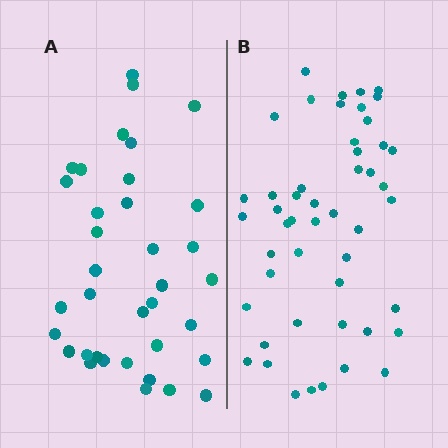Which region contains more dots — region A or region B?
Region B (the right region) has more dots.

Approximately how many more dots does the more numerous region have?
Region B has approximately 15 more dots than region A.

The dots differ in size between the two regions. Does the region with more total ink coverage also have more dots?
No. Region A has more total ink coverage because its dots are larger, but region B actually contains more individual dots. Total area can be misleading — the number of items is what matters here.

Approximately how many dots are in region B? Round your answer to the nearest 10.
About 50 dots. (The exact count is 49, which rounds to 50.)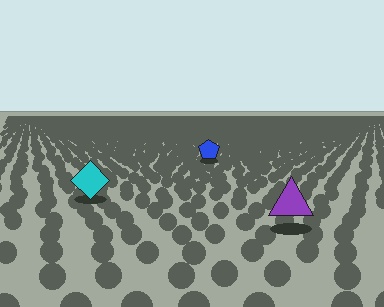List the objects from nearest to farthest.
From nearest to farthest: the purple triangle, the cyan diamond, the blue pentagon.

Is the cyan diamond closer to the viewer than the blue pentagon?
Yes. The cyan diamond is closer — you can tell from the texture gradient: the ground texture is coarser near it.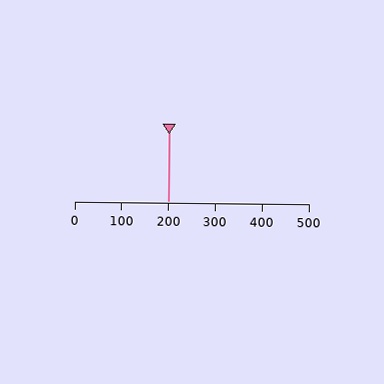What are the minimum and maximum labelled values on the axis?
The axis runs from 0 to 500.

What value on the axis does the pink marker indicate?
The marker indicates approximately 200.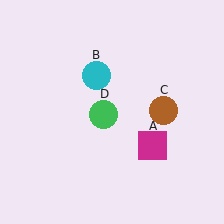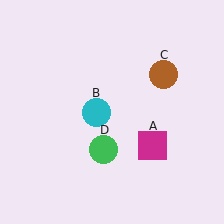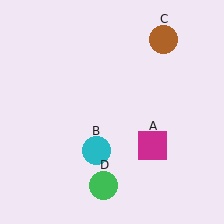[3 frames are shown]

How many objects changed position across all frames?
3 objects changed position: cyan circle (object B), brown circle (object C), green circle (object D).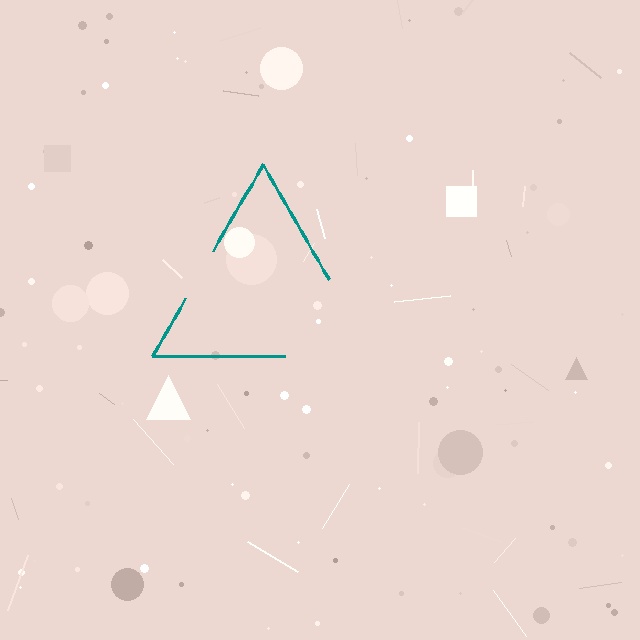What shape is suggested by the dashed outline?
The dashed outline suggests a triangle.